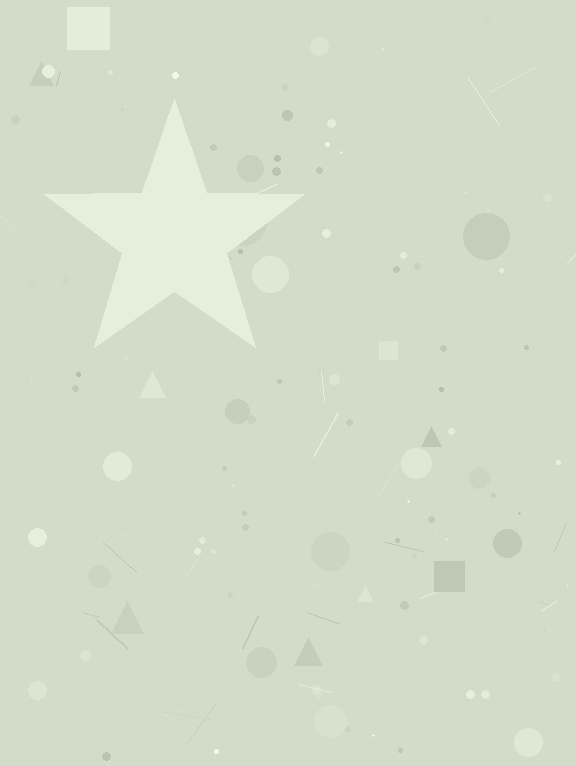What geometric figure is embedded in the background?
A star is embedded in the background.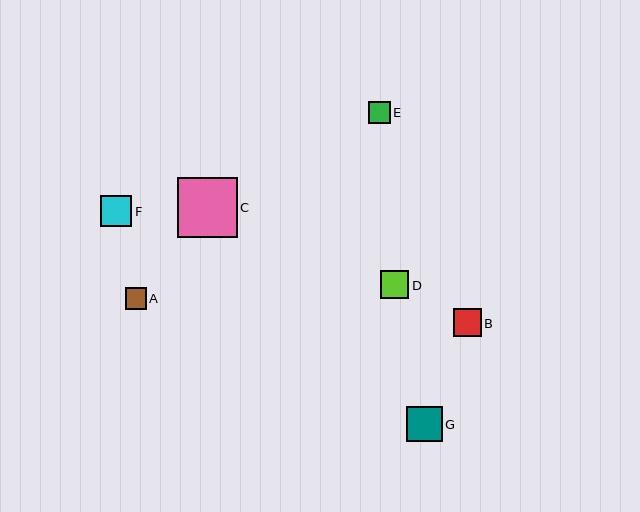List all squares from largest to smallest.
From largest to smallest: C, G, F, D, B, E, A.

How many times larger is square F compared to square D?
Square F is approximately 1.1 times the size of square D.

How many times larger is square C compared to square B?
Square C is approximately 2.1 times the size of square B.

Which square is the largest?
Square C is the largest with a size of approximately 59 pixels.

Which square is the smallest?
Square A is the smallest with a size of approximately 21 pixels.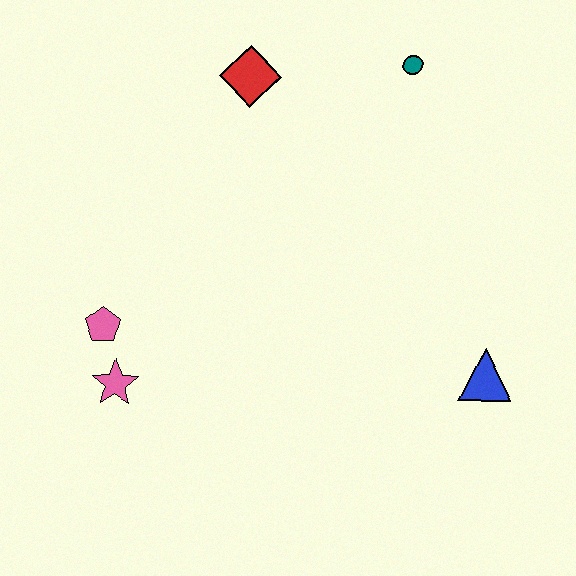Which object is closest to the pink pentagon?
The pink star is closest to the pink pentagon.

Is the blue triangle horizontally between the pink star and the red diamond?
No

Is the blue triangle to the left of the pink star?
No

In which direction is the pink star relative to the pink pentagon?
The pink star is below the pink pentagon.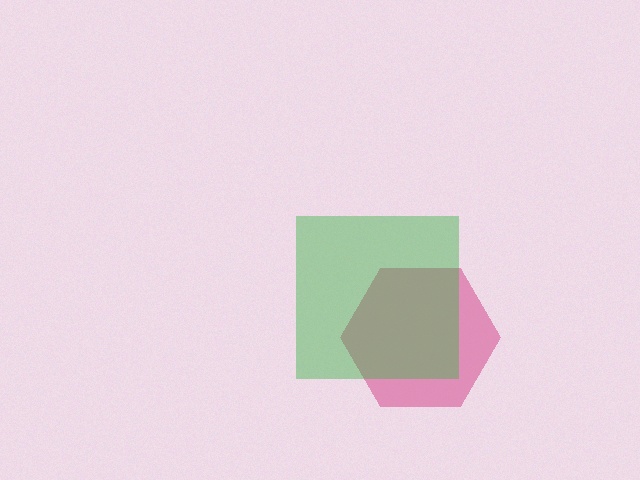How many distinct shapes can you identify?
There are 2 distinct shapes: a pink hexagon, a green square.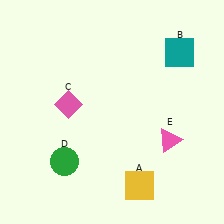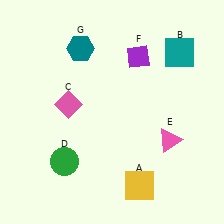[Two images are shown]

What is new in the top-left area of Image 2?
A teal hexagon (G) was added in the top-left area of Image 2.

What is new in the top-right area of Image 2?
A purple diamond (F) was added in the top-right area of Image 2.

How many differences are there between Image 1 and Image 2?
There are 2 differences between the two images.